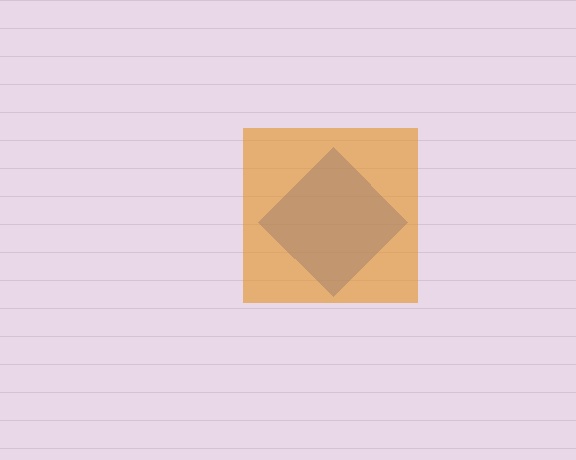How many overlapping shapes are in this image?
There are 2 overlapping shapes in the image.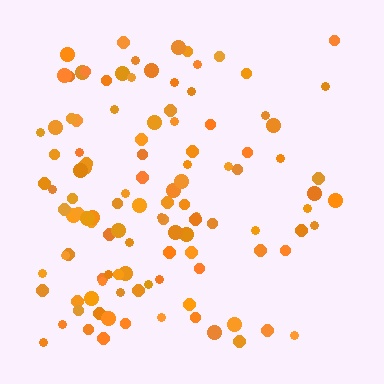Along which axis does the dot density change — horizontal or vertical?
Horizontal.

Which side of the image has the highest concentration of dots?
The left.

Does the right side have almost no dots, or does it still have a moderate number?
Still a moderate number, just noticeably fewer than the left.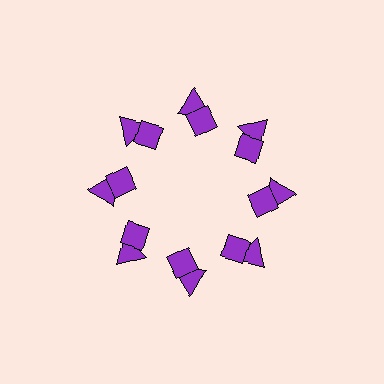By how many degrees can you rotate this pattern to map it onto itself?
The pattern maps onto itself every 45 degrees of rotation.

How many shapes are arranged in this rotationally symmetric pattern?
There are 16 shapes, arranged in 8 groups of 2.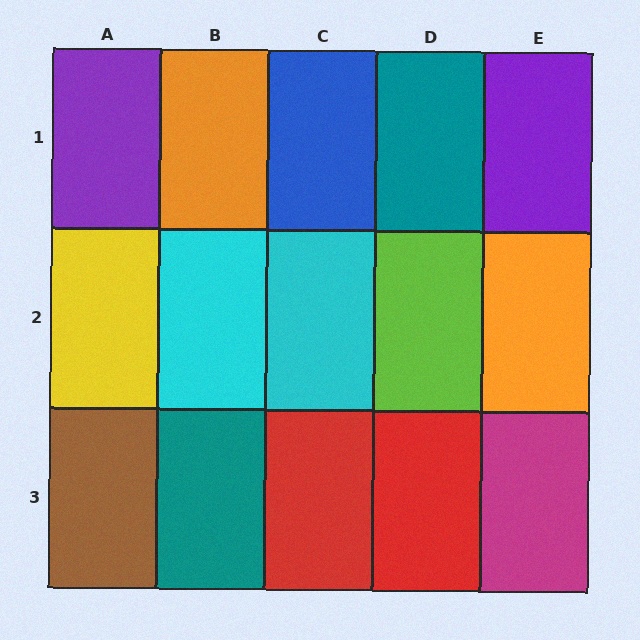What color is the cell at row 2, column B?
Cyan.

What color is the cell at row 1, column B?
Orange.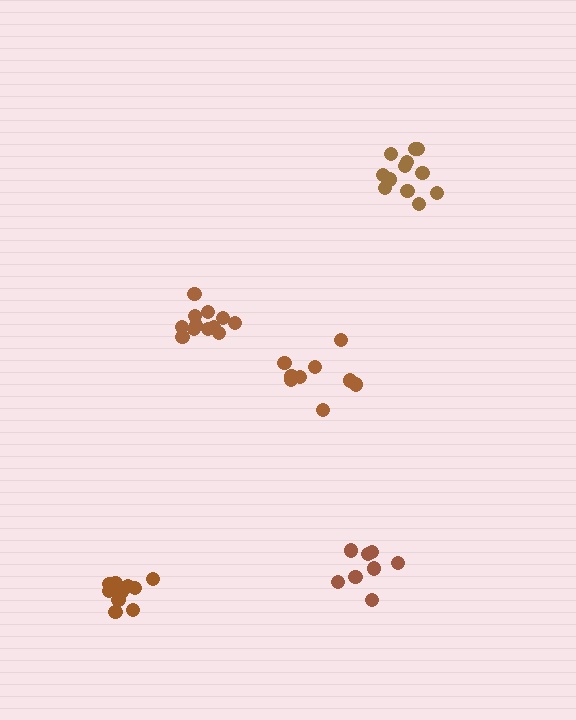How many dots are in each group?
Group 1: 12 dots, Group 2: 12 dots, Group 3: 8 dots, Group 4: 9 dots, Group 5: 10 dots (51 total).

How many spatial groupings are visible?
There are 5 spatial groupings.